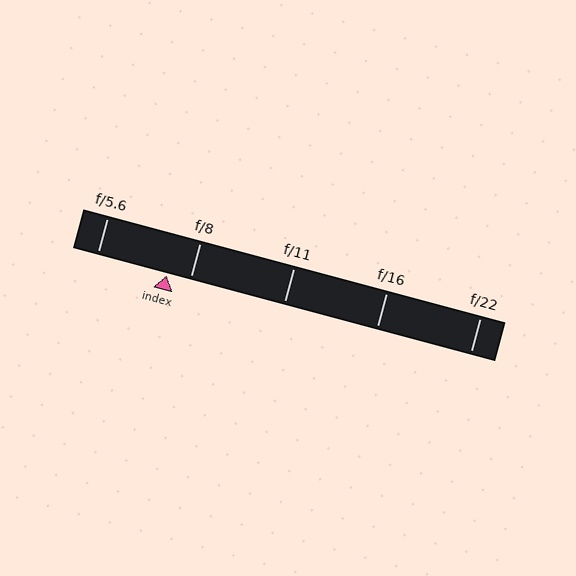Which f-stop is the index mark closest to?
The index mark is closest to f/8.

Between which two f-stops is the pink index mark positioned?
The index mark is between f/5.6 and f/8.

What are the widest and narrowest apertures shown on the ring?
The widest aperture shown is f/5.6 and the narrowest is f/22.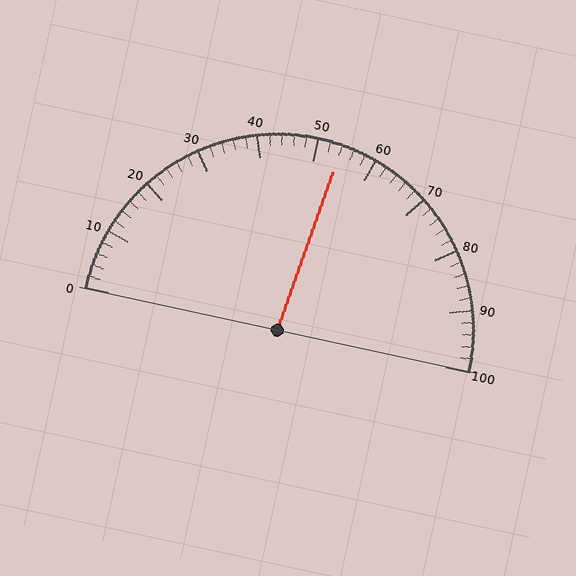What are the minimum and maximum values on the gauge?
The gauge ranges from 0 to 100.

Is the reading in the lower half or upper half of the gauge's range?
The reading is in the upper half of the range (0 to 100).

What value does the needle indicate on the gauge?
The needle indicates approximately 54.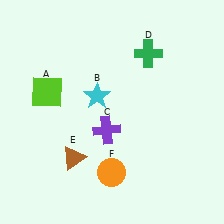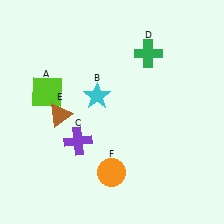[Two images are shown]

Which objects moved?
The objects that moved are: the purple cross (C), the brown triangle (E).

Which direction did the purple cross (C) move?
The purple cross (C) moved left.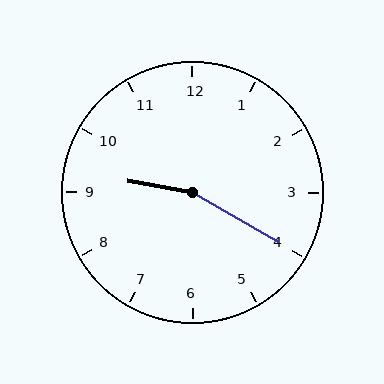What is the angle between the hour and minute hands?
Approximately 160 degrees.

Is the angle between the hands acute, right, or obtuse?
It is obtuse.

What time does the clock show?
9:20.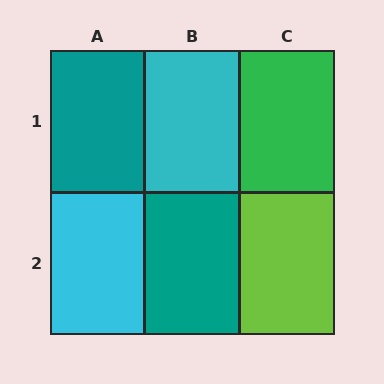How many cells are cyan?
2 cells are cyan.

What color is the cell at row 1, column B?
Cyan.